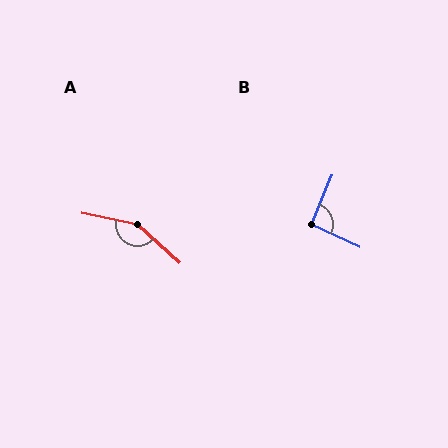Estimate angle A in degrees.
Approximately 150 degrees.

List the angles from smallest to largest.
B (92°), A (150°).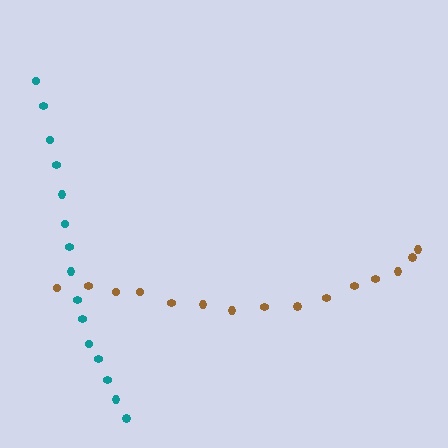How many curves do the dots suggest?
There are 2 distinct paths.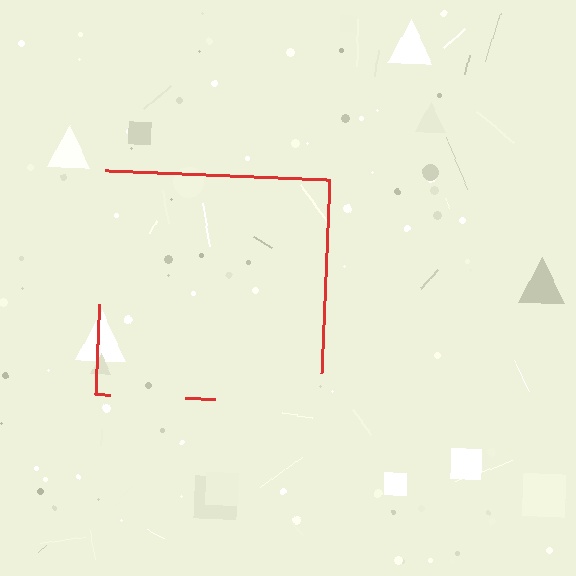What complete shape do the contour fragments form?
The contour fragments form a square.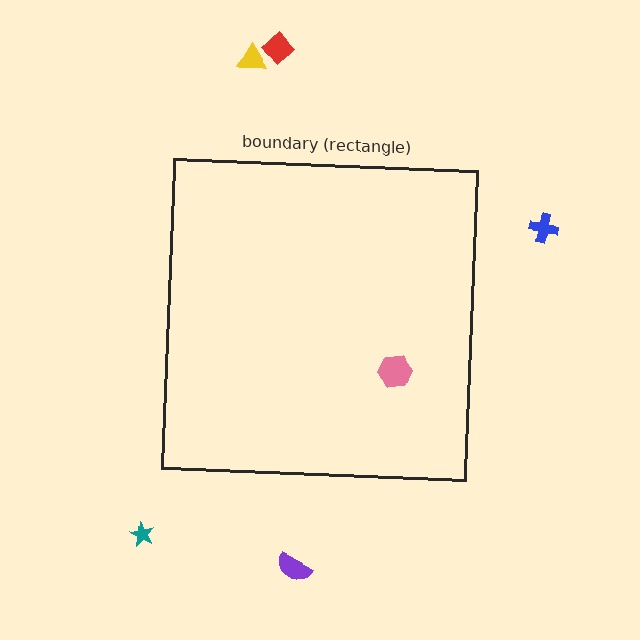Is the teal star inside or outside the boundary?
Outside.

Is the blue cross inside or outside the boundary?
Outside.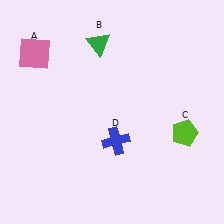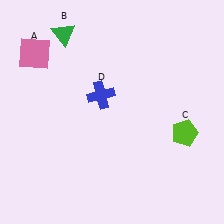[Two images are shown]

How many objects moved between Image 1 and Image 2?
2 objects moved between the two images.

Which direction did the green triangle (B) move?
The green triangle (B) moved left.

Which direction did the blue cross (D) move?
The blue cross (D) moved up.